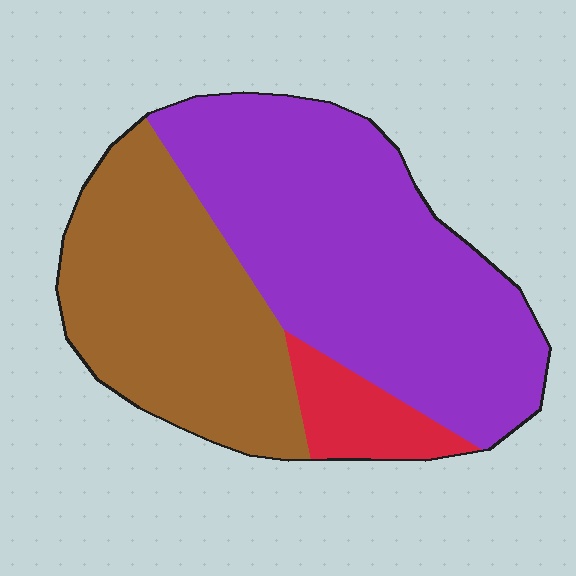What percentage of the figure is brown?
Brown takes up between a quarter and a half of the figure.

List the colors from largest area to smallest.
From largest to smallest: purple, brown, red.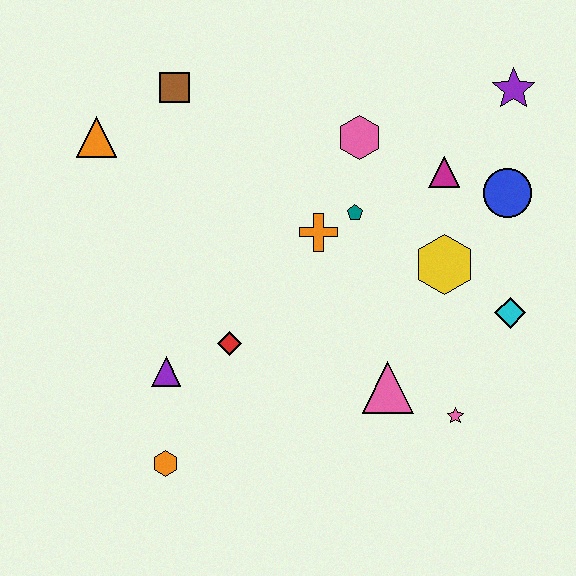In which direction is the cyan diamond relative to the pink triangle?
The cyan diamond is to the right of the pink triangle.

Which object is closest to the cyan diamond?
The yellow hexagon is closest to the cyan diamond.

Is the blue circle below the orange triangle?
Yes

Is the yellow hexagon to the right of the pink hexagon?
Yes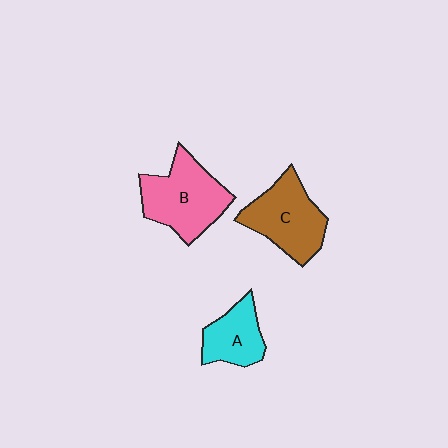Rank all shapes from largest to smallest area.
From largest to smallest: B (pink), C (brown), A (cyan).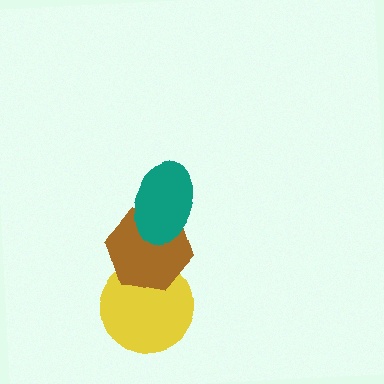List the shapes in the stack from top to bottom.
From top to bottom: the teal ellipse, the brown hexagon, the yellow circle.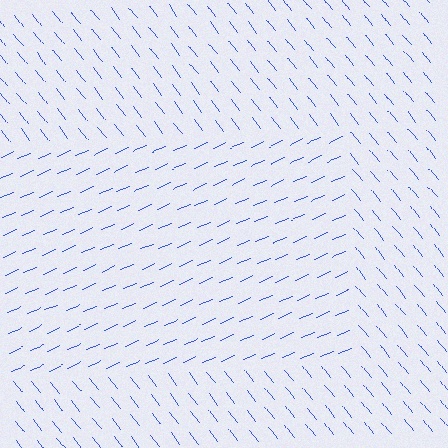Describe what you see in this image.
The image is filled with small blue line segments. A rectangle region in the image has lines oriented differently from the surrounding lines, creating a visible texture boundary.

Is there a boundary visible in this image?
Yes, there is a texture boundary formed by a change in line orientation.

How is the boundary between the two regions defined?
The boundary is defined purely by a change in line orientation (approximately 76 degrees difference). All lines are the same color and thickness.